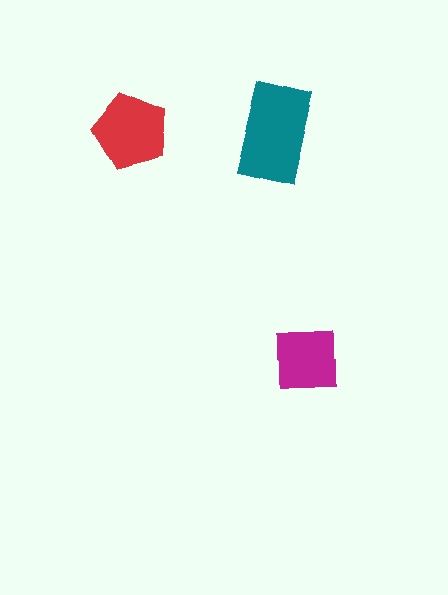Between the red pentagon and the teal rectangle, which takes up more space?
The teal rectangle.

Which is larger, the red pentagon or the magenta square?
The red pentagon.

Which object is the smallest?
The magenta square.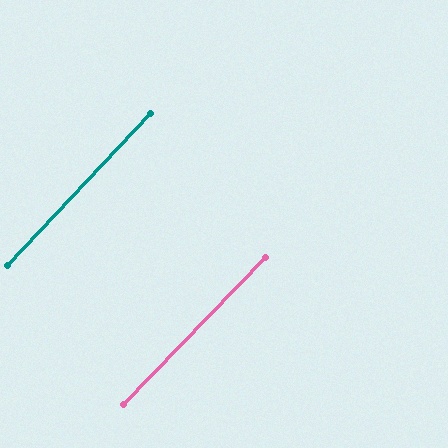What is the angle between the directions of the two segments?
Approximately 1 degree.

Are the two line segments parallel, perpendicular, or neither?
Parallel — their directions differ by only 0.6°.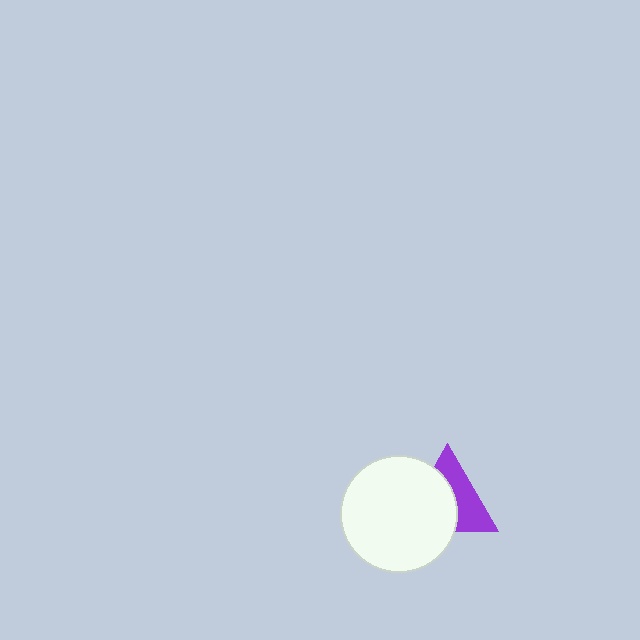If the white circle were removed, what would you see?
You would see the complete purple triangle.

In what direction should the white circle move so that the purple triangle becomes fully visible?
The white circle should move left. That is the shortest direction to clear the overlap and leave the purple triangle fully visible.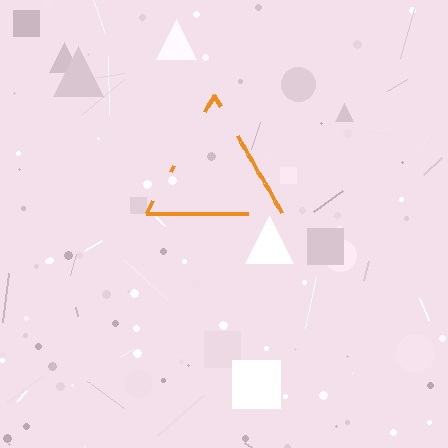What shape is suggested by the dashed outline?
The dashed outline suggests a triangle.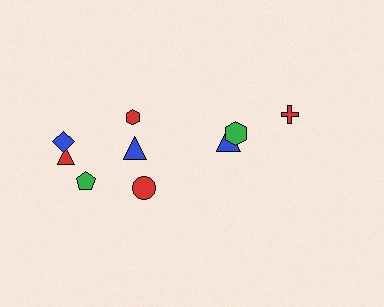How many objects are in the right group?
There are 3 objects.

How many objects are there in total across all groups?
There are 9 objects.